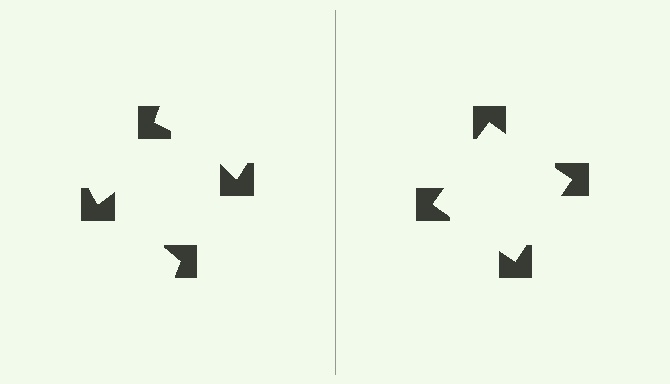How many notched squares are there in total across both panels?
8 — 4 on each side.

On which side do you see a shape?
An illusory square appears on the right side. On the left side the wedge cuts are rotated, so no coherent shape forms.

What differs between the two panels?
The notched squares are positioned identically on both sides; only the wedge orientations differ. On the right they align to a square; on the left they are misaligned.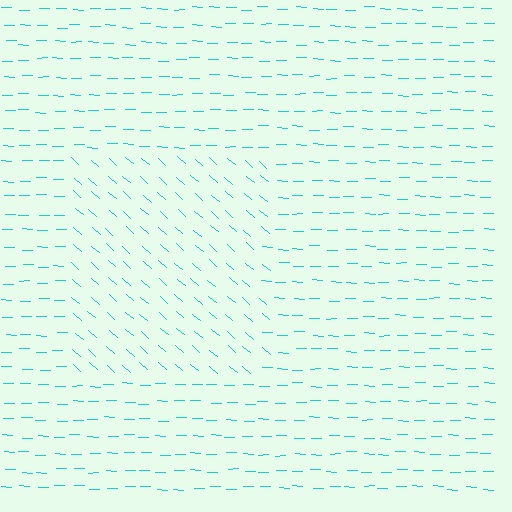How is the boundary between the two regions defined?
The boundary is defined purely by a change in line orientation (approximately 40 degrees difference). All lines are the same color and thickness.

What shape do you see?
I see a rectangle.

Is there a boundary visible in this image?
Yes, there is a texture boundary formed by a change in line orientation.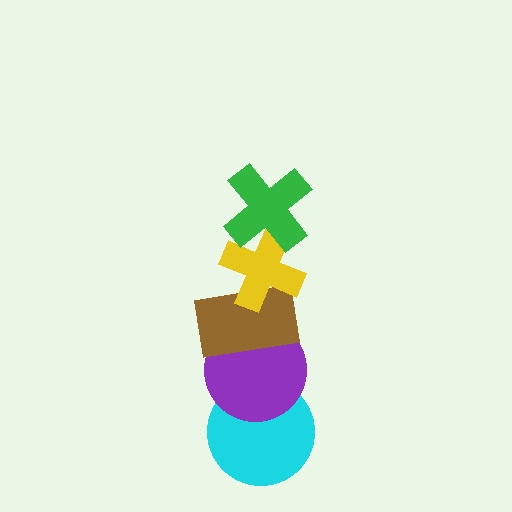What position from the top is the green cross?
The green cross is 1st from the top.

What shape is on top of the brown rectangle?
The yellow cross is on top of the brown rectangle.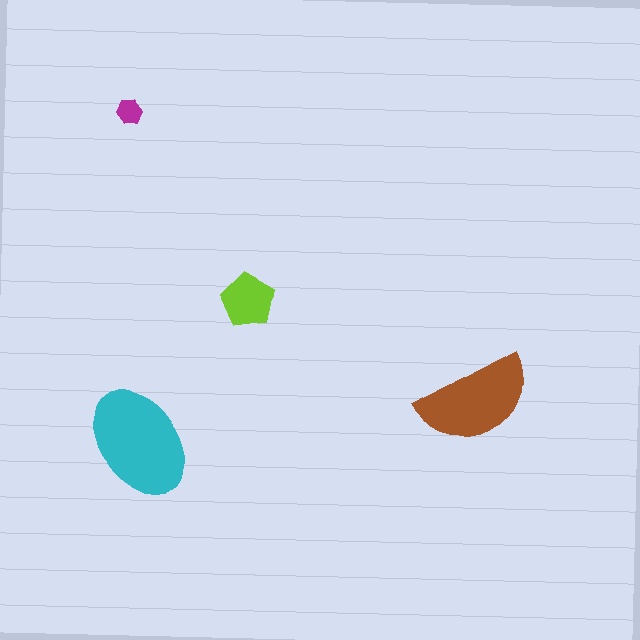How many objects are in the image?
There are 4 objects in the image.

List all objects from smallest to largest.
The magenta hexagon, the lime pentagon, the brown semicircle, the cyan ellipse.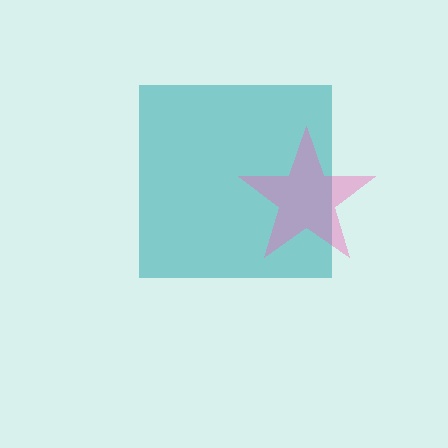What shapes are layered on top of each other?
The layered shapes are: a teal square, a pink star.